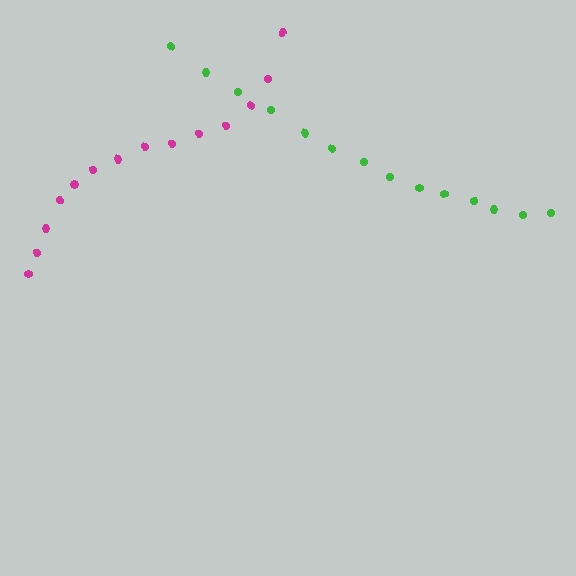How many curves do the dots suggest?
There are 2 distinct paths.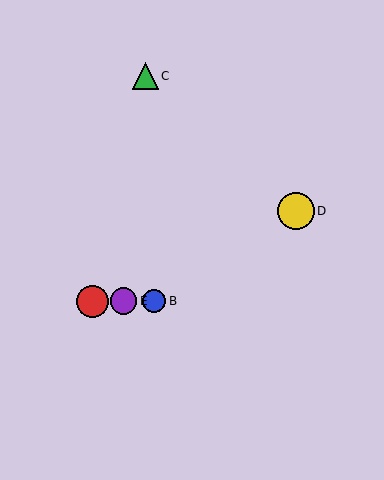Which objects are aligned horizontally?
Objects A, B, E are aligned horizontally.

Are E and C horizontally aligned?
No, E is at y≈301 and C is at y≈76.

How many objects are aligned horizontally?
3 objects (A, B, E) are aligned horizontally.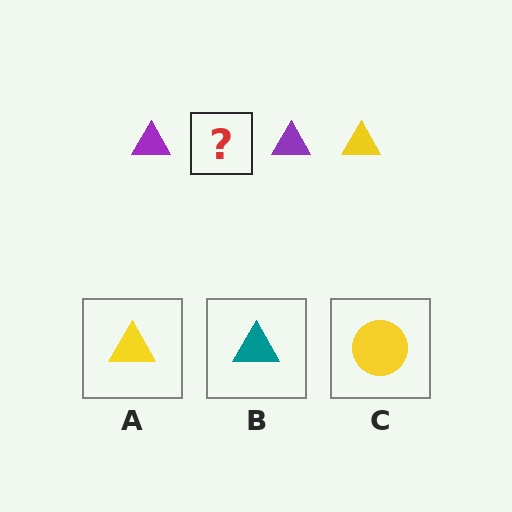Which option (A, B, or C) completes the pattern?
A.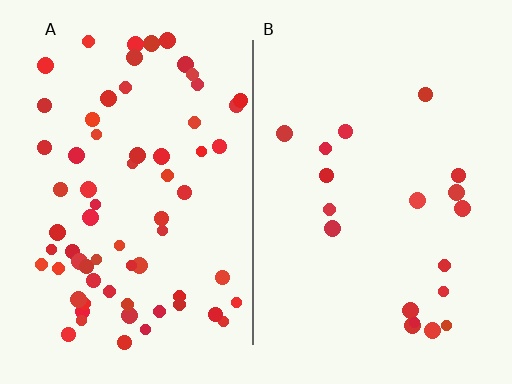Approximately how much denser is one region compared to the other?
Approximately 3.6× — region A over region B.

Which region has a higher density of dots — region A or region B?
A (the left).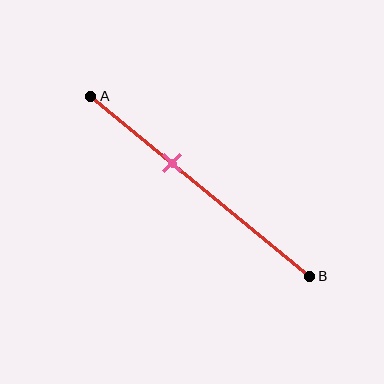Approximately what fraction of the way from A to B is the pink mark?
The pink mark is approximately 35% of the way from A to B.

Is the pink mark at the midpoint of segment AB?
No, the mark is at about 35% from A, not at the 50% midpoint.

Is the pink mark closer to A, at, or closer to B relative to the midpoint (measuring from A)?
The pink mark is closer to point A than the midpoint of segment AB.